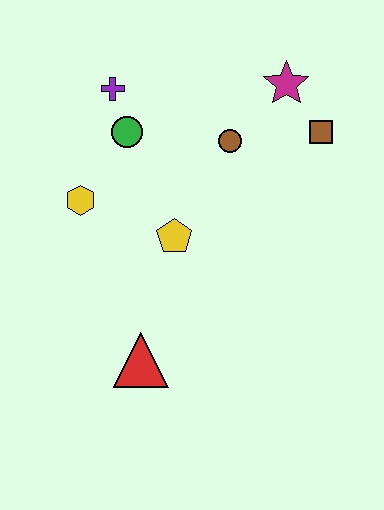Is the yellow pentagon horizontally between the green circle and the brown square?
Yes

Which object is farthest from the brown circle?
The red triangle is farthest from the brown circle.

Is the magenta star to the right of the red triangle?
Yes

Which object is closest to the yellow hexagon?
The green circle is closest to the yellow hexagon.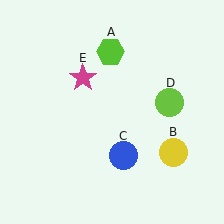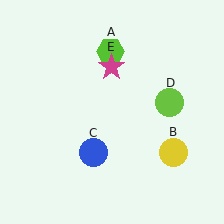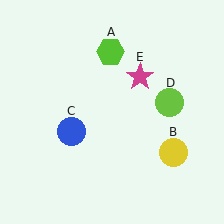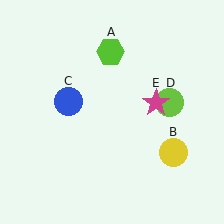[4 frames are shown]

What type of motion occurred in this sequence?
The blue circle (object C), magenta star (object E) rotated clockwise around the center of the scene.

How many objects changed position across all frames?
2 objects changed position: blue circle (object C), magenta star (object E).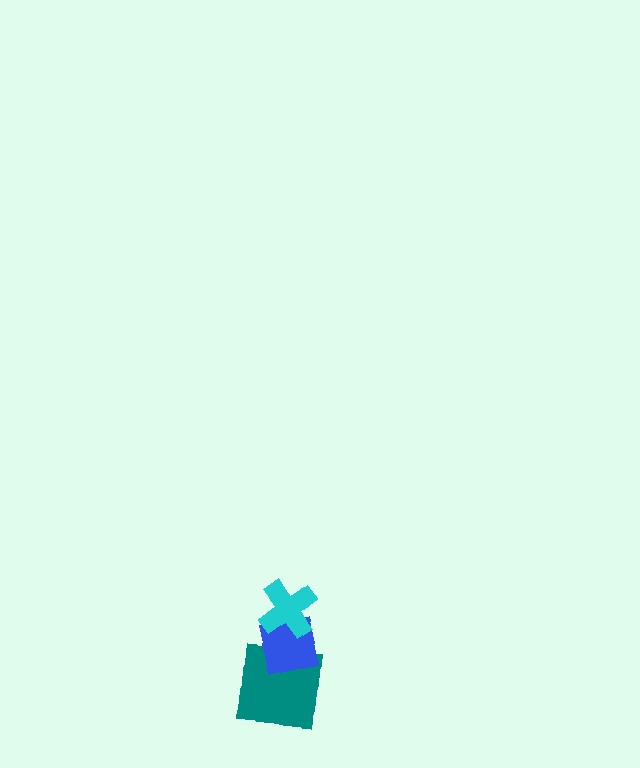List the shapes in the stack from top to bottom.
From top to bottom: the cyan cross, the blue square, the teal square.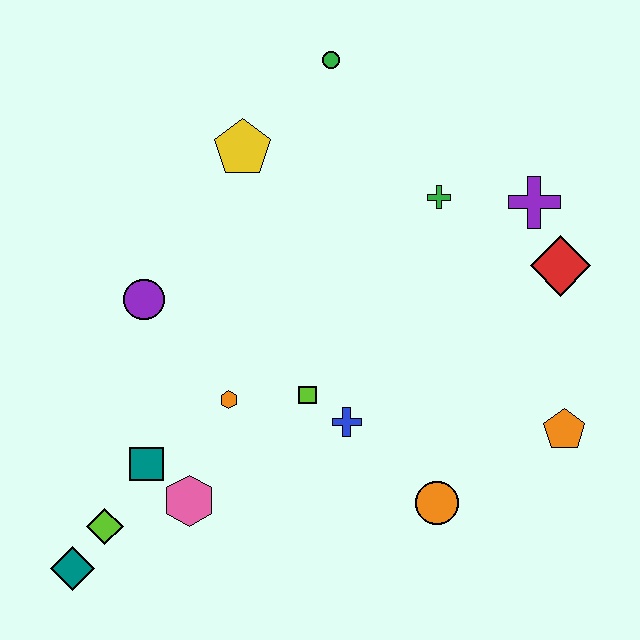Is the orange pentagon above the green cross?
No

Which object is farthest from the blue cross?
The green circle is farthest from the blue cross.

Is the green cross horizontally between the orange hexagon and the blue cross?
No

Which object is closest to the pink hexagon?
The teal square is closest to the pink hexagon.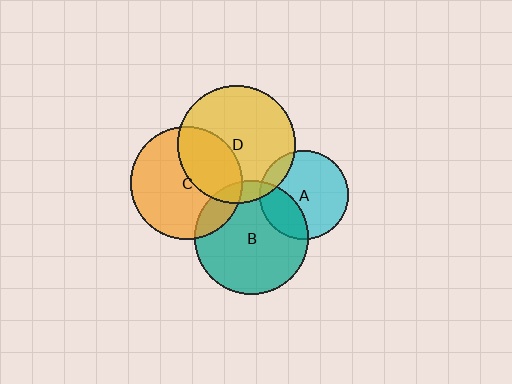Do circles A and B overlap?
Yes.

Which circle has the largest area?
Circle D (yellow).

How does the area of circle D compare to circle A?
Approximately 1.7 times.